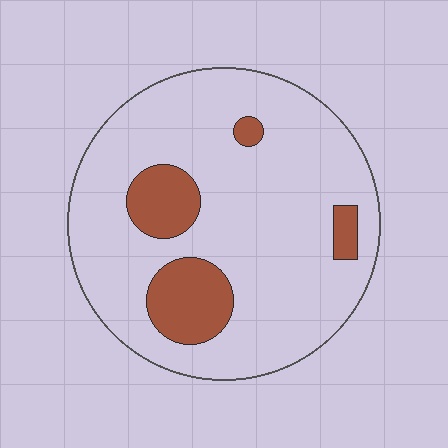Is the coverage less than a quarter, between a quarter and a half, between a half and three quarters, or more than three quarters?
Less than a quarter.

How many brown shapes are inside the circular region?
4.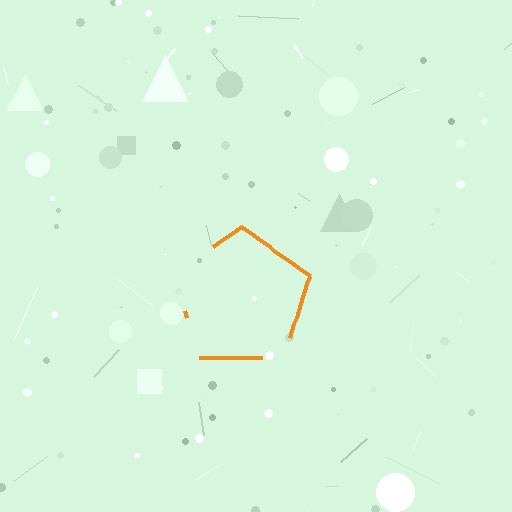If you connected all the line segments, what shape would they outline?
They would outline a pentagon.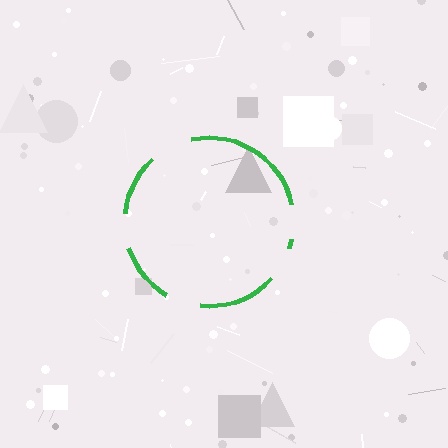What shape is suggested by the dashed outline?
The dashed outline suggests a circle.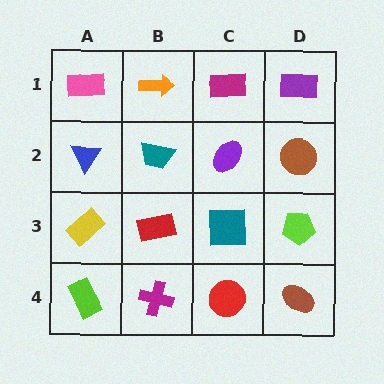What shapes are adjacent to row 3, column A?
A blue triangle (row 2, column A), a lime rectangle (row 4, column A), a red rectangle (row 3, column B).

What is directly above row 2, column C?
A magenta rectangle.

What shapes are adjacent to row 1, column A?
A blue triangle (row 2, column A), an orange arrow (row 1, column B).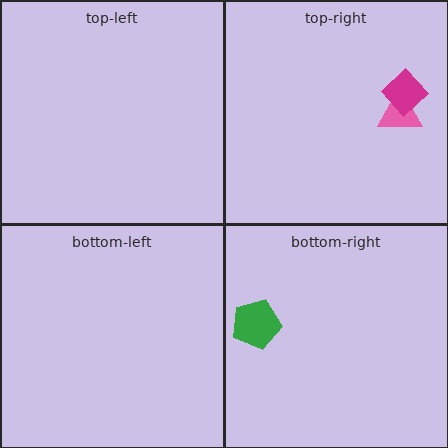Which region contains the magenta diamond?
The top-right region.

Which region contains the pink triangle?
The top-right region.